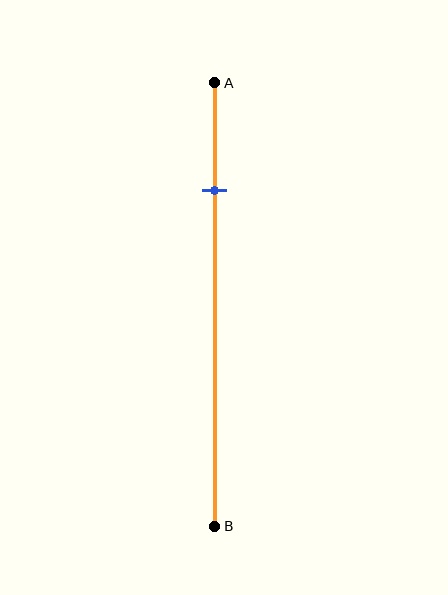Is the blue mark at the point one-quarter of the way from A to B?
Yes, the mark is approximately at the one-quarter point.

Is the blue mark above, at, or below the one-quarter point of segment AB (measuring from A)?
The blue mark is approximately at the one-quarter point of segment AB.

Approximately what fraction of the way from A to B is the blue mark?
The blue mark is approximately 25% of the way from A to B.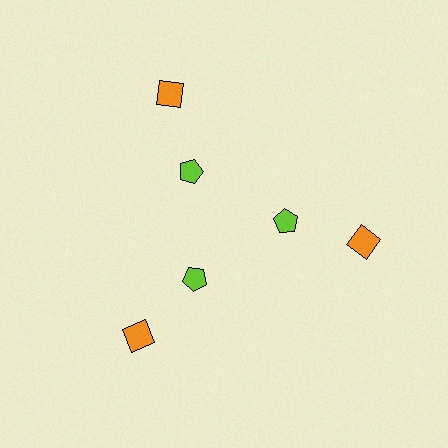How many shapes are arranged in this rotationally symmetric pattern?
There are 6 shapes, arranged in 3 groups of 2.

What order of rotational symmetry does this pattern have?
This pattern has 3-fold rotational symmetry.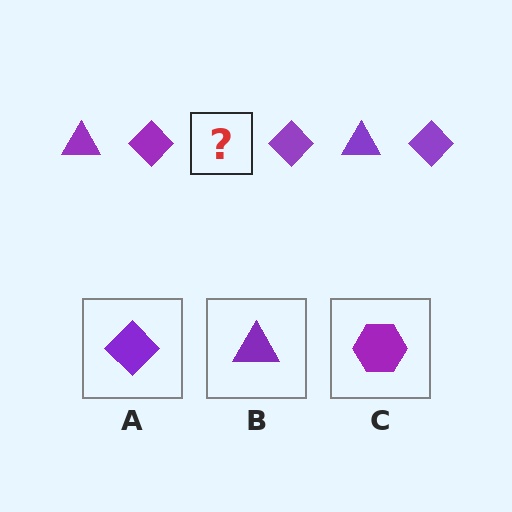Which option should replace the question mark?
Option B.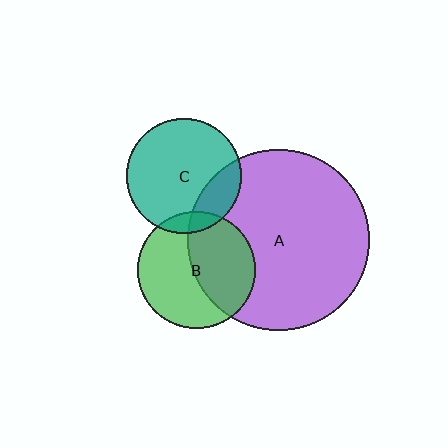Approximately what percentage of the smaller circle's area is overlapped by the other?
Approximately 20%.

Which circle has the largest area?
Circle A (purple).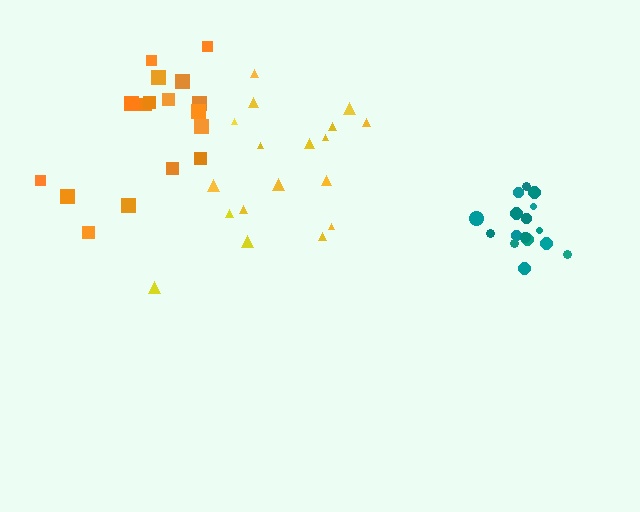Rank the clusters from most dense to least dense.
teal, yellow, orange.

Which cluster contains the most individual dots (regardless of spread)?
Yellow (19).